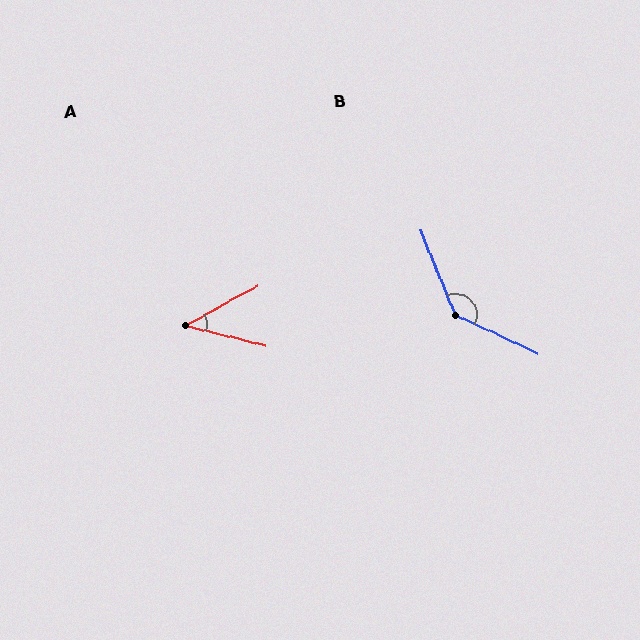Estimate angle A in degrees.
Approximately 43 degrees.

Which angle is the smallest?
A, at approximately 43 degrees.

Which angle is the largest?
B, at approximately 137 degrees.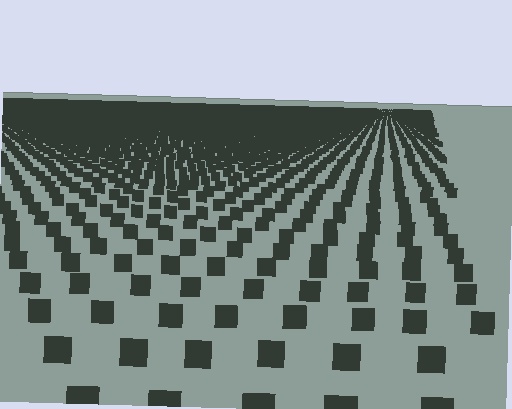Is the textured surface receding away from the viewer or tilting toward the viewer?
The surface is receding away from the viewer. Texture elements get smaller and denser toward the top.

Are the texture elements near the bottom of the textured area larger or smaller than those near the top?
Larger. Near the bottom, elements are closer to the viewer and appear at a bigger on-screen size.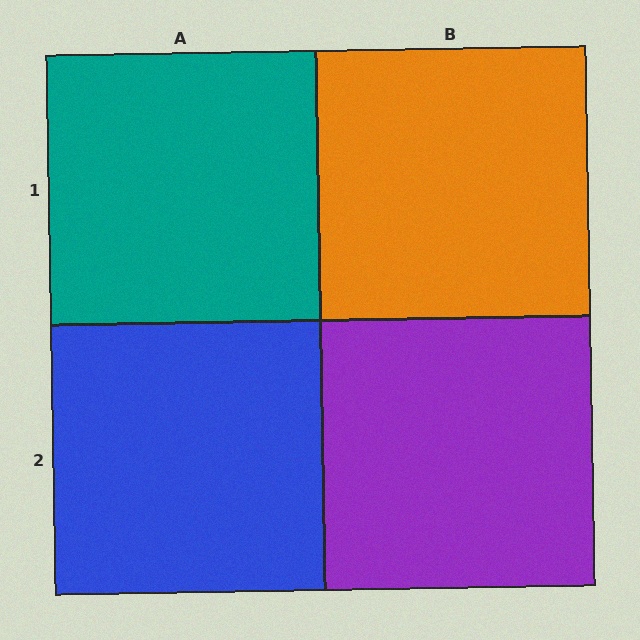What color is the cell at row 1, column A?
Teal.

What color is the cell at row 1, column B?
Orange.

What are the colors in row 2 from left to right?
Blue, purple.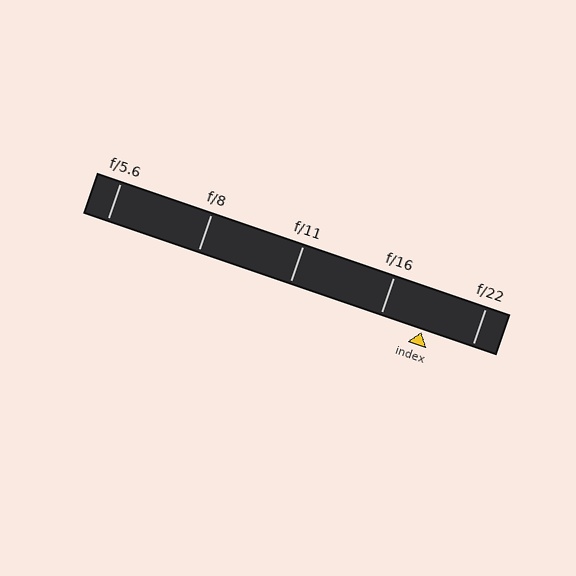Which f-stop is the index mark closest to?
The index mark is closest to f/16.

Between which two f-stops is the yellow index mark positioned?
The index mark is between f/16 and f/22.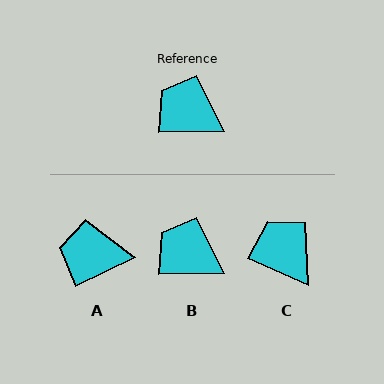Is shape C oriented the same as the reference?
No, it is off by about 24 degrees.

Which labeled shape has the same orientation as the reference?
B.